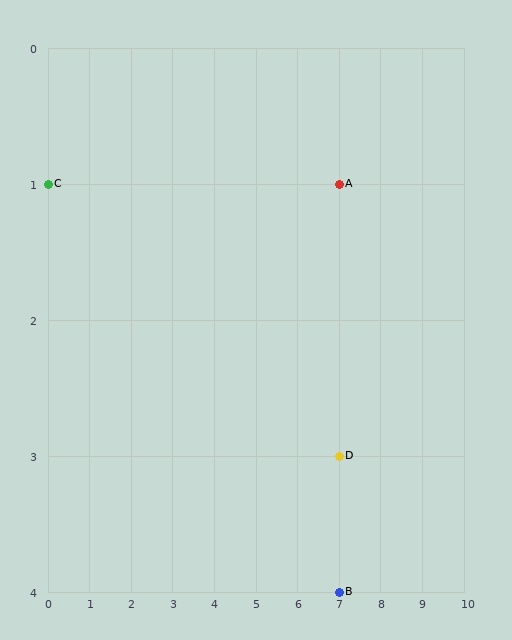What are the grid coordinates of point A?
Point A is at grid coordinates (7, 1).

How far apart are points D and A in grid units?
Points D and A are 2 rows apart.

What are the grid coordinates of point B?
Point B is at grid coordinates (7, 4).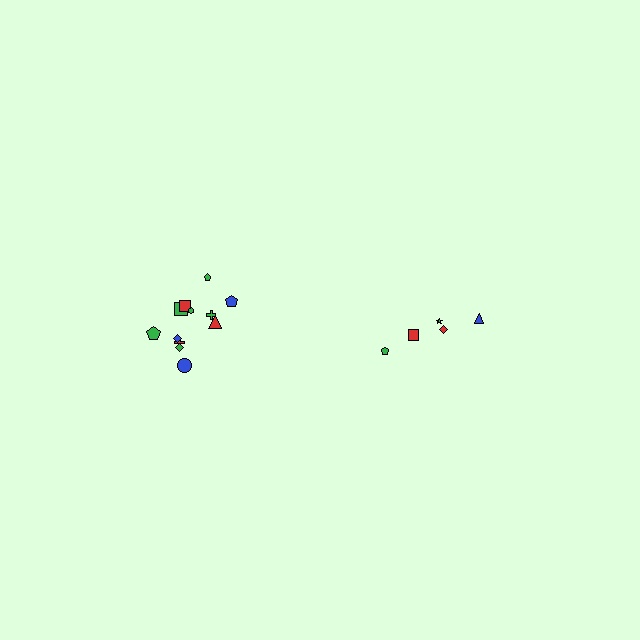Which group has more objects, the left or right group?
The left group.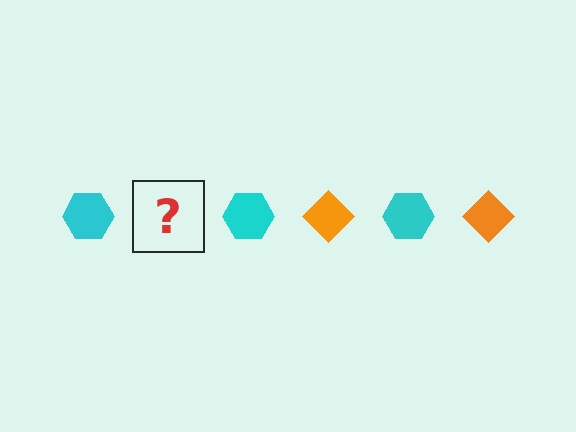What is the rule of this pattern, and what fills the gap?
The rule is that the pattern alternates between cyan hexagon and orange diamond. The gap should be filled with an orange diamond.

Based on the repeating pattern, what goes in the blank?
The blank should be an orange diamond.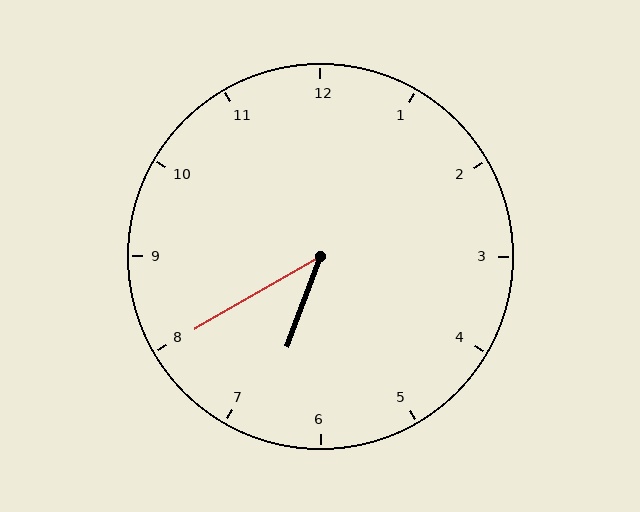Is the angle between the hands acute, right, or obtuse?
It is acute.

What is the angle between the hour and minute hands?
Approximately 40 degrees.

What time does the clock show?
6:40.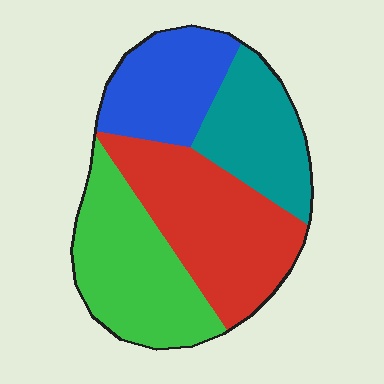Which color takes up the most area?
Red, at roughly 30%.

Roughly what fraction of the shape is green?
Green takes up about one quarter (1/4) of the shape.